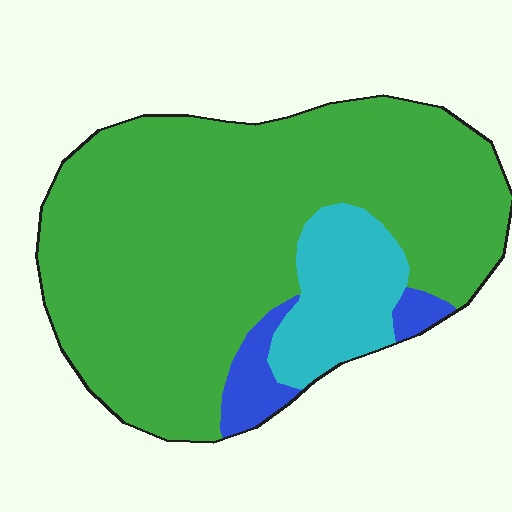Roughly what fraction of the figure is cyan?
Cyan covers around 15% of the figure.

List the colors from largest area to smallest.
From largest to smallest: green, cyan, blue.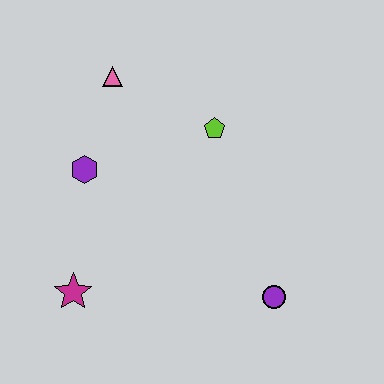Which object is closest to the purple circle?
The lime pentagon is closest to the purple circle.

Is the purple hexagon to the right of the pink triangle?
No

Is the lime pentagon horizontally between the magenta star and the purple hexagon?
No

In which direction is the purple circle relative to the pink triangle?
The purple circle is below the pink triangle.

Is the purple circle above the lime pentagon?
No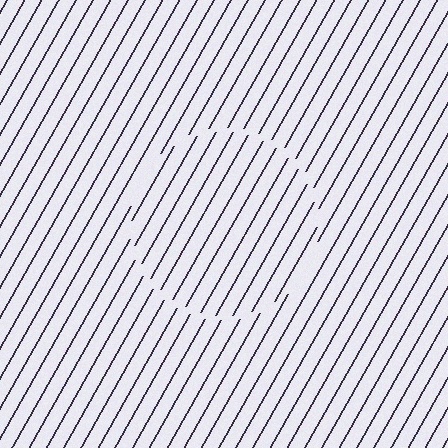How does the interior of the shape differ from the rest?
The interior of the shape contains the same grating, shifted by half a period — the contour is defined by the phase discontinuity where line-ends from the inner and outer gratings abut.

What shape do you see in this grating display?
An illusory circle. The interior of the shape contains the same grating, shifted by half a period — the contour is defined by the phase discontinuity where line-ends from the inner and outer gratings abut.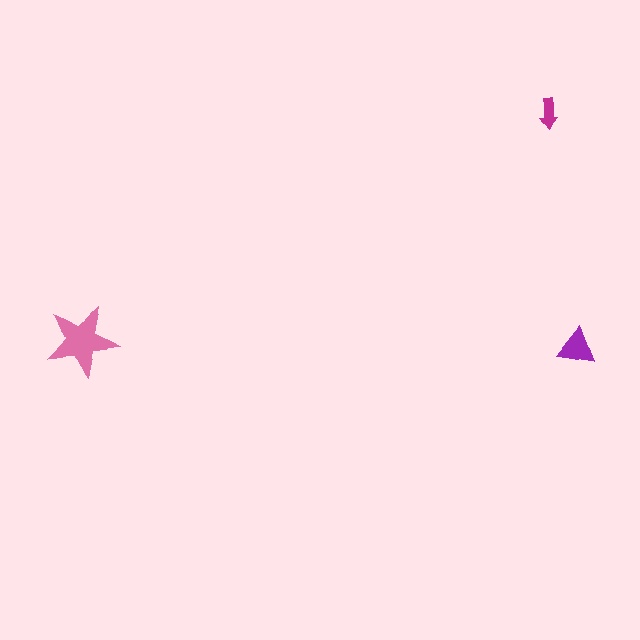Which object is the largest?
The pink star.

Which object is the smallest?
The magenta arrow.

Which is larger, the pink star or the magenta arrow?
The pink star.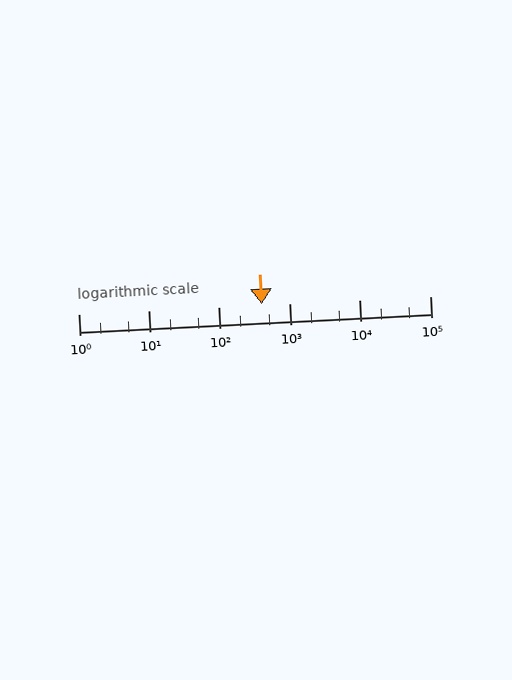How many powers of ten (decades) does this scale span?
The scale spans 5 decades, from 1 to 100000.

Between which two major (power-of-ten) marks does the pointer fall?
The pointer is between 100 and 1000.